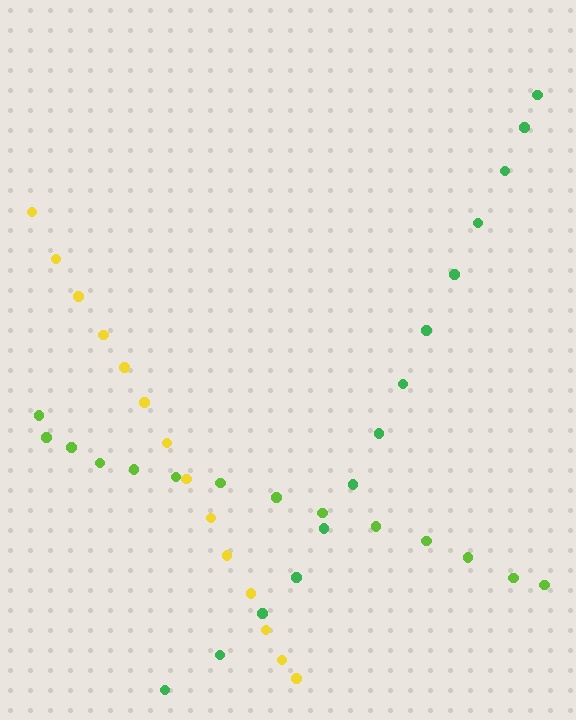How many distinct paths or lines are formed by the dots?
There are 3 distinct paths.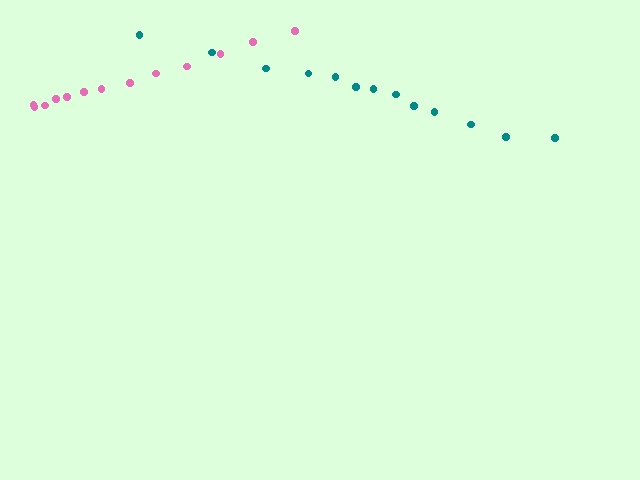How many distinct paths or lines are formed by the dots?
There are 2 distinct paths.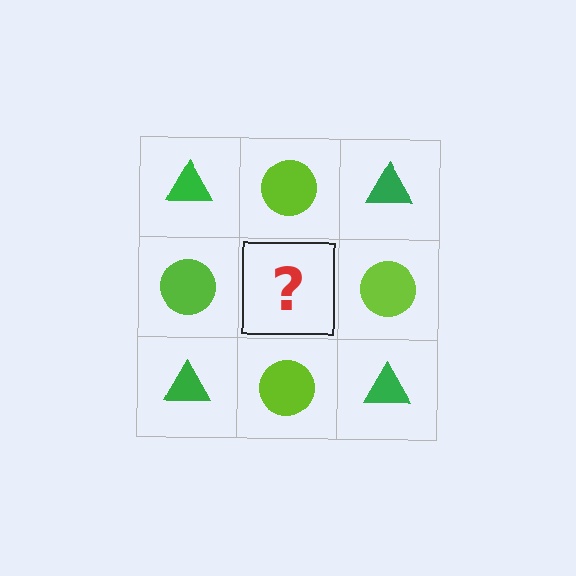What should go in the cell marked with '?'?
The missing cell should contain a green triangle.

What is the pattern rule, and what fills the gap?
The rule is that it alternates green triangle and lime circle in a checkerboard pattern. The gap should be filled with a green triangle.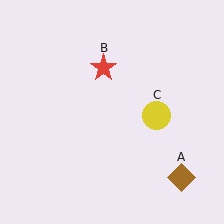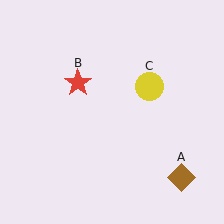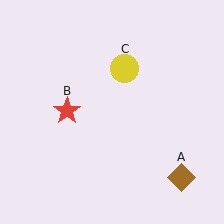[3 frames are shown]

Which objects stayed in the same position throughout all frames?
Brown diamond (object A) remained stationary.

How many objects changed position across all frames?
2 objects changed position: red star (object B), yellow circle (object C).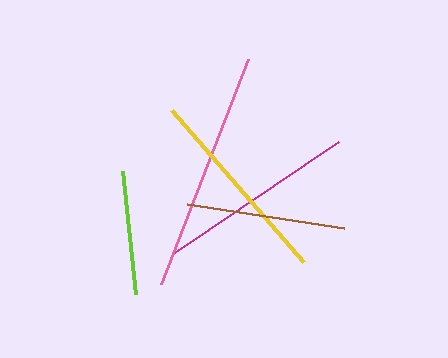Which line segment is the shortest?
The lime line is the shortest at approximately 124 pixels.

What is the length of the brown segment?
The brown segment is approximately 159 pixels long.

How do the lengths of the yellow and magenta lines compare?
The yellow and magenta lines are approximately the same length.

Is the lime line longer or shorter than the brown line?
The brown line is longer than the lime line.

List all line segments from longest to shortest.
From longest to shortest: pink, yellow, magenta, brown, lime.